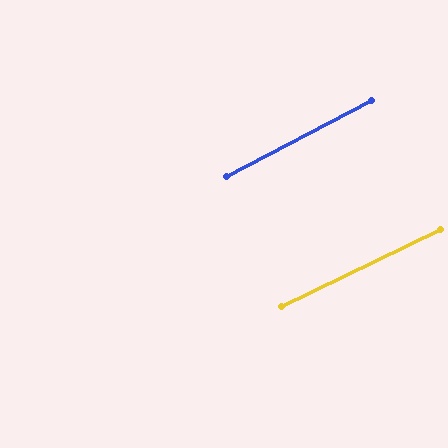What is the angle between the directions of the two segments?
Approximately 2 degrees.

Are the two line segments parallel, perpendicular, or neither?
Parallel — their directions differ by only 1.9°.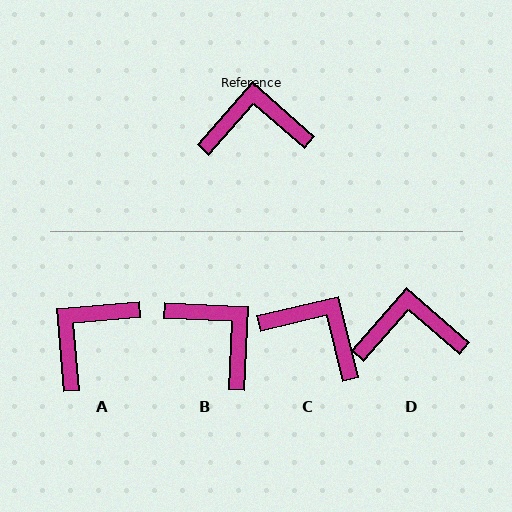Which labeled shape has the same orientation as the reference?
D.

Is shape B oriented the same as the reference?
No, it is off by about 52 degrees.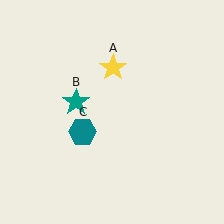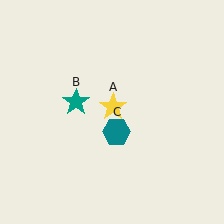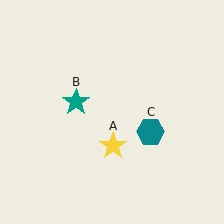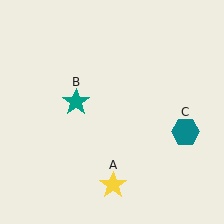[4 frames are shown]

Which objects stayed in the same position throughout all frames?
Teal star (object B) remained stationary.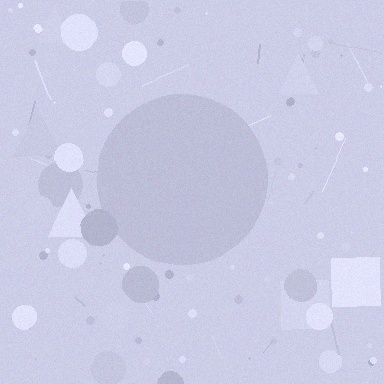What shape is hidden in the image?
A circle is hidden in the image.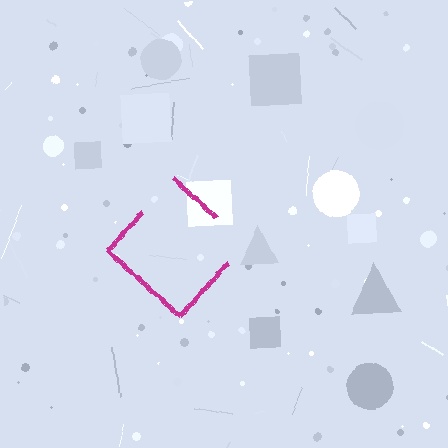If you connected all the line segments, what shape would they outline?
They would outline a diamond.